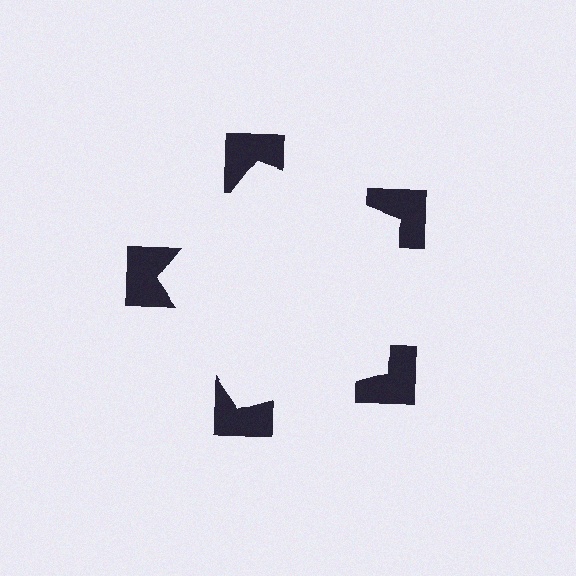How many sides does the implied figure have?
5 sides.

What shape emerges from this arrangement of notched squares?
An illusory pentagon — its edges are inferred from the aligned wedge cuts in the notched squares, not physically drawn.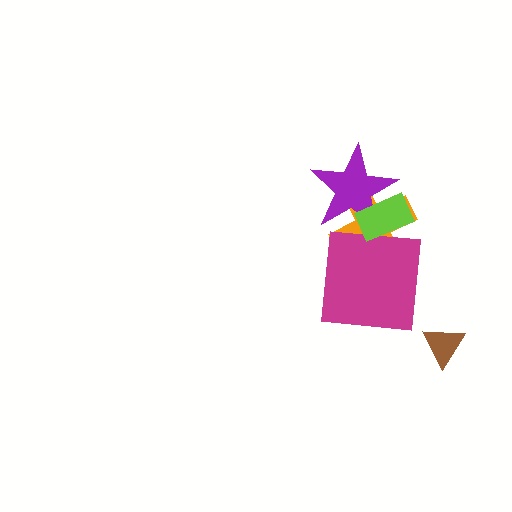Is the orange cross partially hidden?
Yes, it is partially covered by another shape.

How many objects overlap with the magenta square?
1 object overlaps with the magenta square.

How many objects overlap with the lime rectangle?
2 objects overlap with the lime rectangle.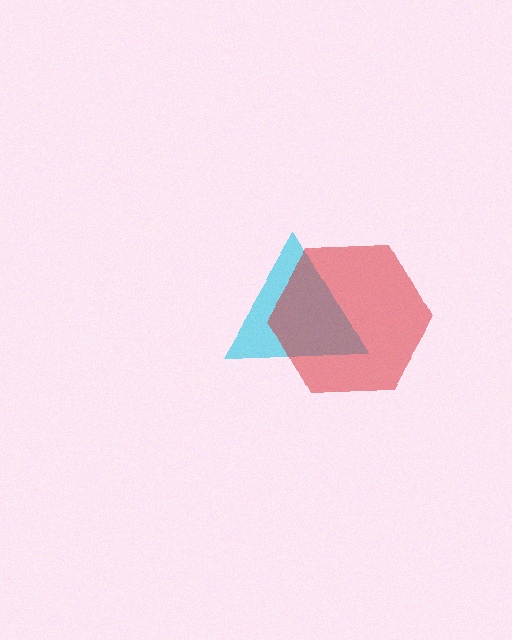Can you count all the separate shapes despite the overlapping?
Yes, there are 2 separate shapes.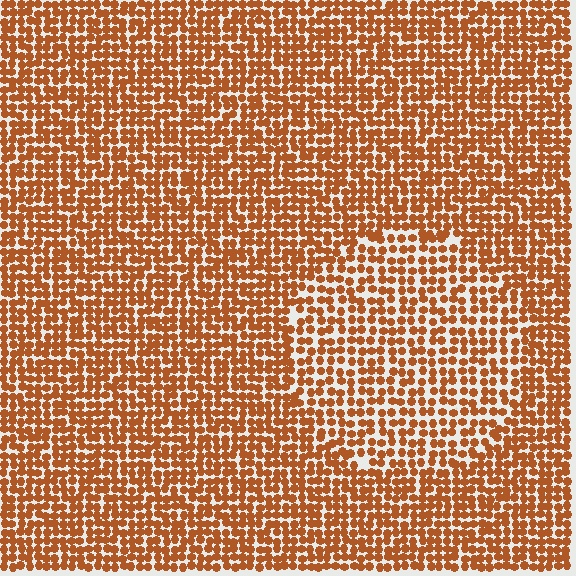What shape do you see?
I see a circle.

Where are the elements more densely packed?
The elements are more densely packed outside the circle boundary.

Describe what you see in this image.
The image contains small brown elements arranged at two different densities. A circle-shaped region is visible where the elements are less densely packed than the surrounding area.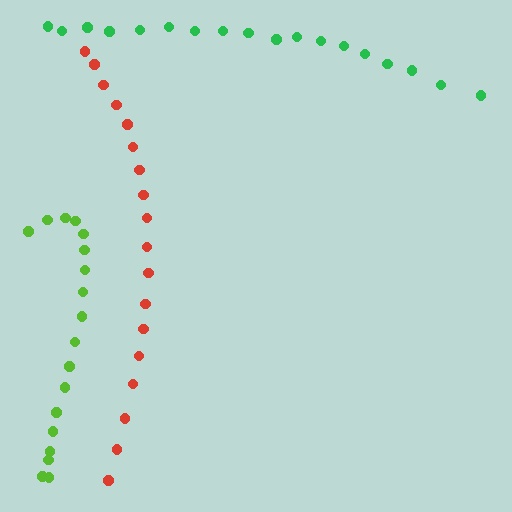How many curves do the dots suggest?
There are 3 distinct paths.